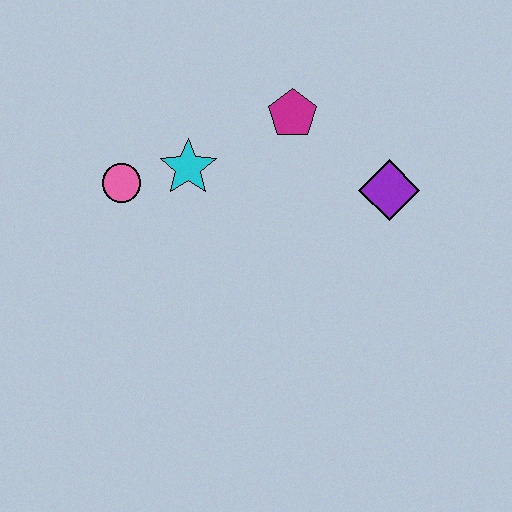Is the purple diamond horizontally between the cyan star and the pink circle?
No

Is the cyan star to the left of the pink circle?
No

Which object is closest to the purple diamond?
The magenta pentagon is closest to the purple diamond.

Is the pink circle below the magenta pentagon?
Yes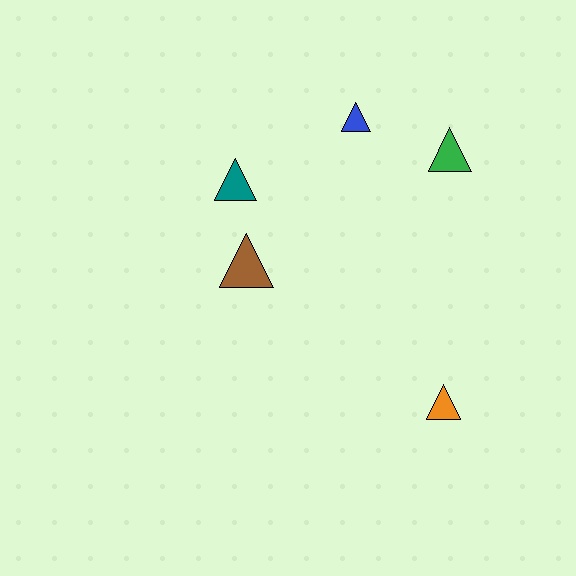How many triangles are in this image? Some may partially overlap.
There are 5 triangles.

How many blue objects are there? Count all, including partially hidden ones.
There is 1 blue object.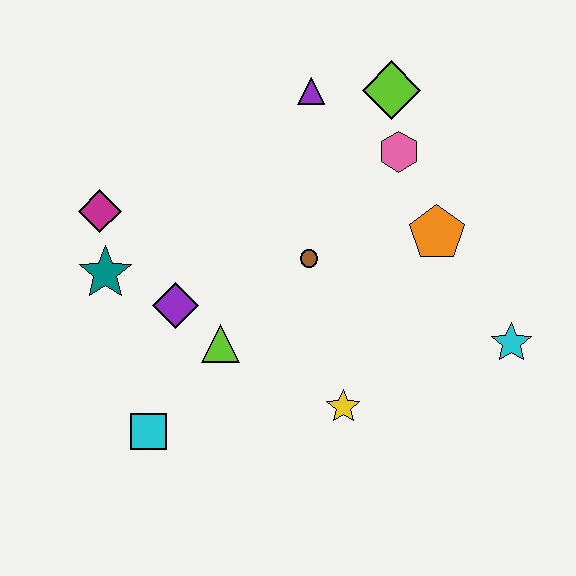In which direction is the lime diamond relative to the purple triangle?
The lime diamond is to the right of the purple triangle.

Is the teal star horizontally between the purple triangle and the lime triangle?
No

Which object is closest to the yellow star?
The lime triangle is closest to the yellow star.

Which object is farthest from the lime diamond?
The cyan square is farthest from the lime diamond.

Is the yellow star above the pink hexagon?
No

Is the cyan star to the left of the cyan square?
No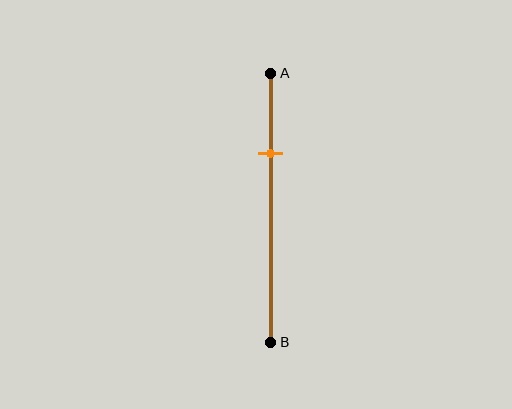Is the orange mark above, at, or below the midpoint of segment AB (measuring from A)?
The orange mark is above the midpoint of segment AB.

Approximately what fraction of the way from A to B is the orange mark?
The orange mark is approximately 30% of the way from A to B.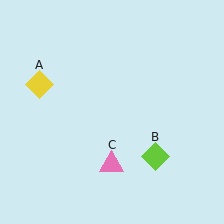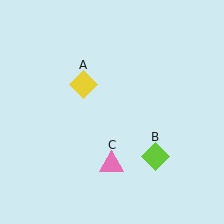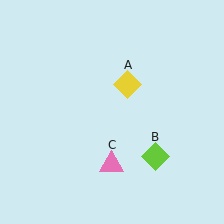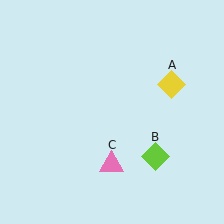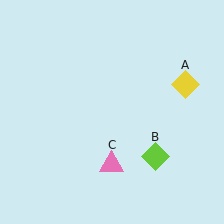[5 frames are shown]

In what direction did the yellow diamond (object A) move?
The yellow diamond (object A) moved right.